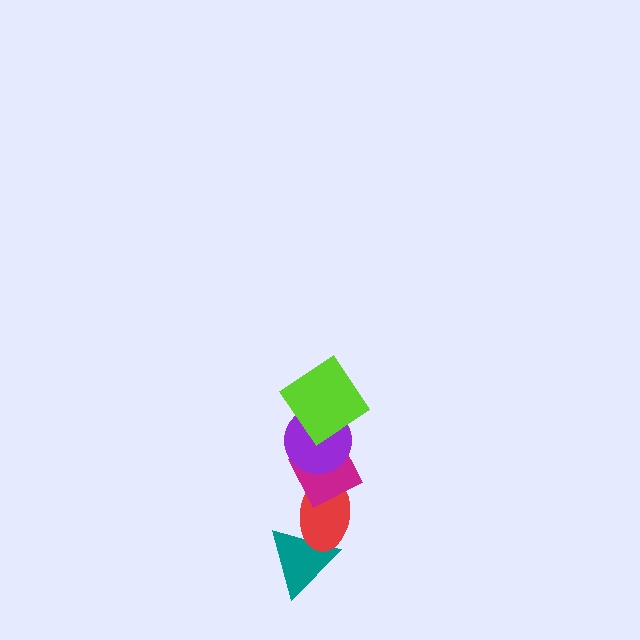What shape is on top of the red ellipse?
The magenta diamond is on top of the red ellipse.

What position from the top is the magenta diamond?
The magenta diamond is 3rd from the top.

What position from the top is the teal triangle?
The teal triangle is 5th from the top.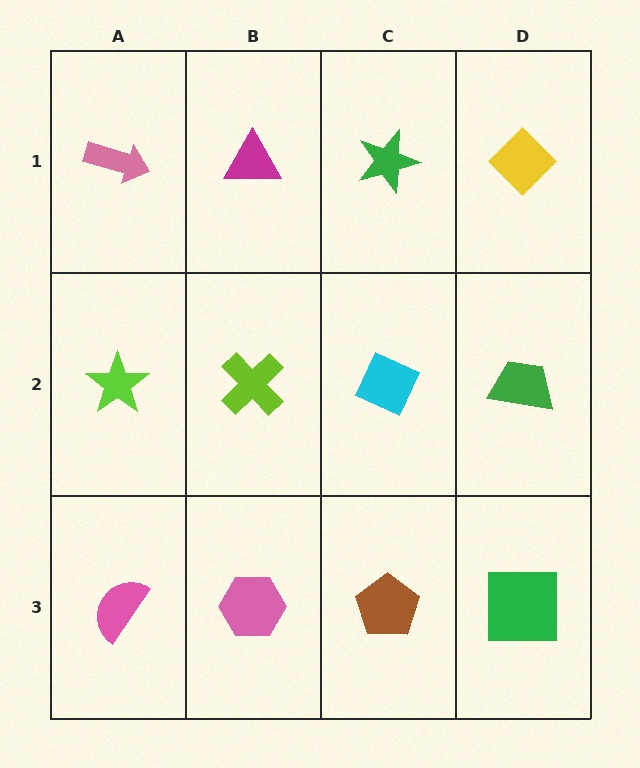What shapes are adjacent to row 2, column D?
A yellow diamond (row 1, column D), a green square (row 3, column D), a cyan diamond (row 2, column C).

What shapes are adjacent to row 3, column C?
A cyan diamond (row 2, column C), a pink hexagon (row 3, column B), a green square (row 3, column D).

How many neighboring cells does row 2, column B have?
4.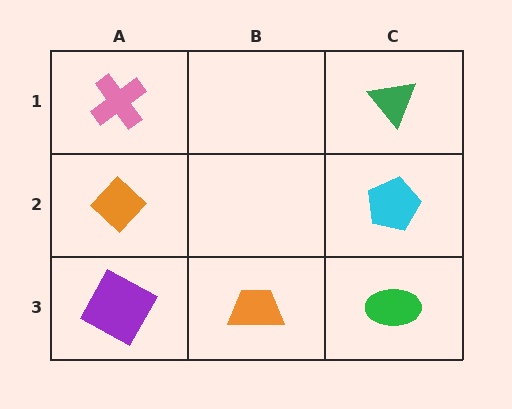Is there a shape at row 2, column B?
No, that cell is empty.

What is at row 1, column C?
A green triangle.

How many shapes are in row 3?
3 shapes.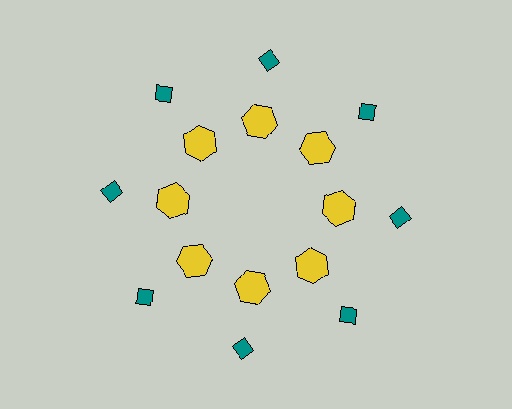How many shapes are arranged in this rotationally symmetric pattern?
There are 16 shapes, arranged in 8 groups of 2.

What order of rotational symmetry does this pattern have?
This pattern has 8-fold rotational symmetry.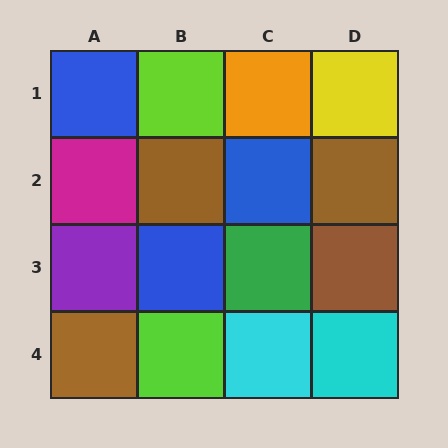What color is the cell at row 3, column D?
Brown.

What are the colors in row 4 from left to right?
Brown, lime, cyan, cyan.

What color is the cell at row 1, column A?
Blue.